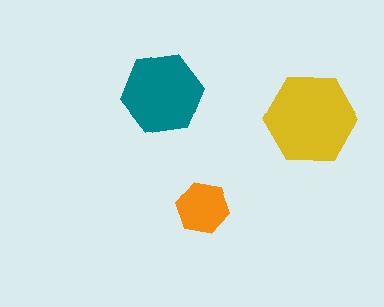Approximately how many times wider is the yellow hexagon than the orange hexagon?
About 1.5 times wider.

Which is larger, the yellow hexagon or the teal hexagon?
The yellow one.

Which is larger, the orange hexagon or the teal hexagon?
The teal one.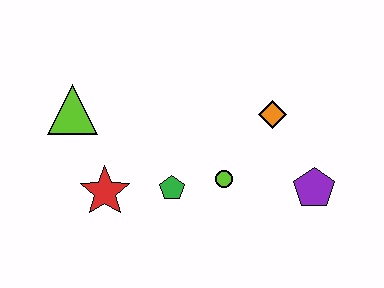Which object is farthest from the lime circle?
The lime triangle is farthest from the lime circle.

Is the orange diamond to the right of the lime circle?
Yes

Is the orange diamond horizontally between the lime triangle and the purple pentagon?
Yes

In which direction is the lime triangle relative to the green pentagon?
The lime triangle is to the left of the green pentagon.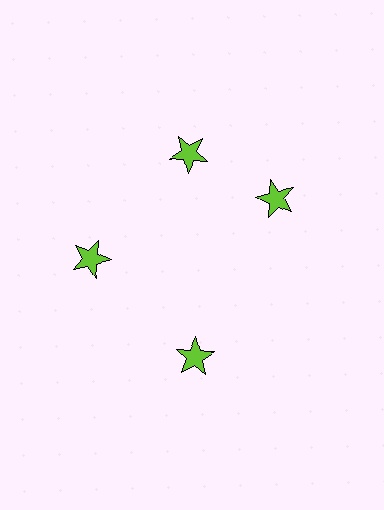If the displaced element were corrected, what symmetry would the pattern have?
It would have 4-fold rotational symmetry — the pattern would map onto itself every 90 degrees.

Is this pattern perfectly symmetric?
No. The 4 lime stars are arranged in a ring, but one element near the 3 o'clock position is rotated out of alignment along the ring, breaking the 4-fold rotational symmetry.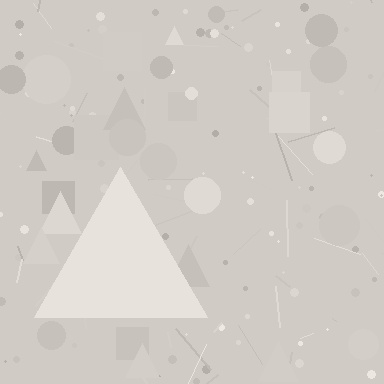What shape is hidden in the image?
A triangle is hidden in the image.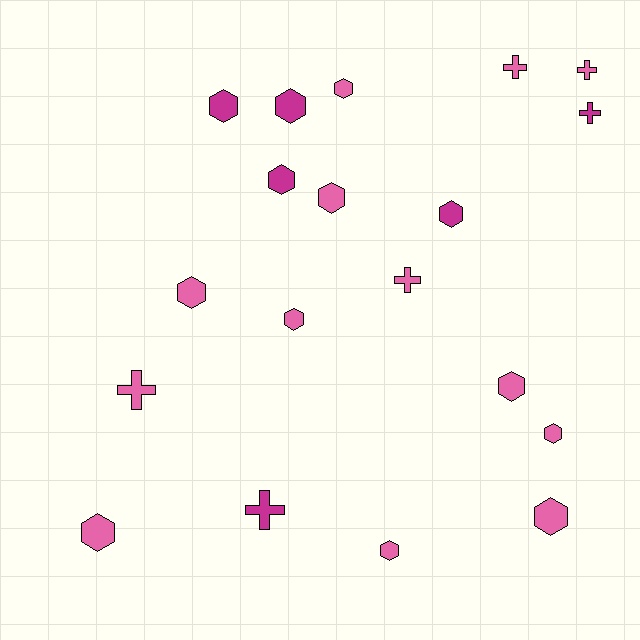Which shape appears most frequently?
Hexagon, with 13 objects.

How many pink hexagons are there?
There are 9 pink hexagons.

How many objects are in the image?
There are 19 objects.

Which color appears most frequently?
Pink, with 13 objects.